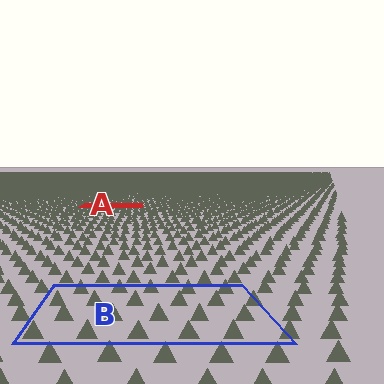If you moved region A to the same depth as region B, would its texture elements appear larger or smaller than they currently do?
They would appear larger. At a closer depth, the same texture elements are projected at a bigger on-screen size.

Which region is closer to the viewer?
Region B is closer. The texture elements there are larger and more spread out.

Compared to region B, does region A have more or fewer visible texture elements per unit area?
Region A has more texture elements per unit area — they are packed more densely because it is farther away.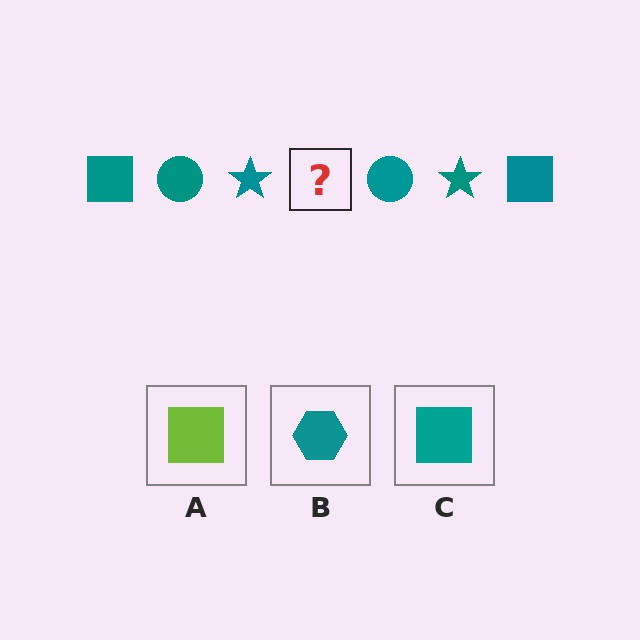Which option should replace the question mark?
Option C.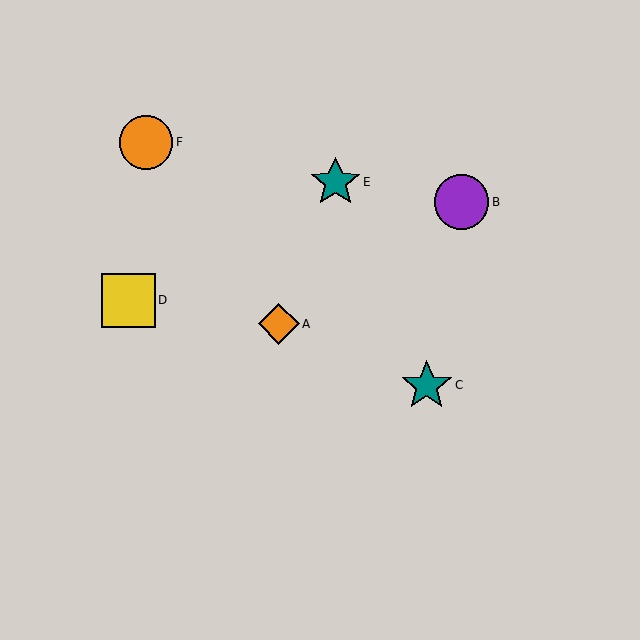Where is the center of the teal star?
The center of the teal star is at (427, 385).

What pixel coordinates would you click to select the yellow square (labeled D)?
Click at (128, 300) to select the yellow square D.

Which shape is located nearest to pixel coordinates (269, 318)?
The orange diamond (labeled A) at (279, 324) is nearest to that location.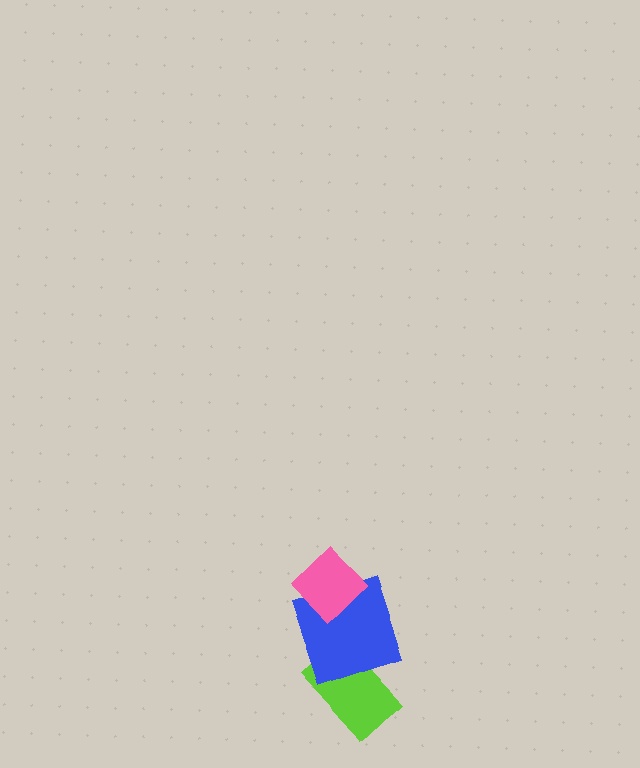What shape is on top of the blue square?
The pink diamond is on top of the blue square.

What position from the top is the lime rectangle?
The lime rectangle is 3rd from the top.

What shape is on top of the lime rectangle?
The blue square is on top of the lime rectangle.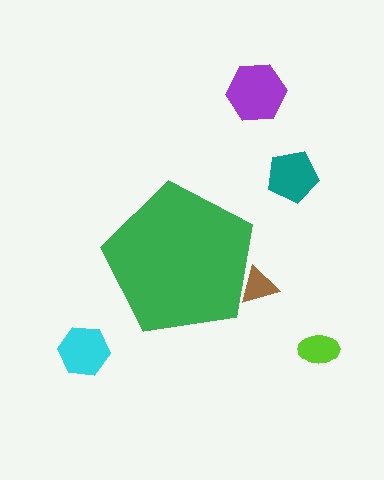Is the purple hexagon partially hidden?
No, the purple hexagon is fully visible.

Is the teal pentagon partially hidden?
No, the teal pentagon is fully visible.